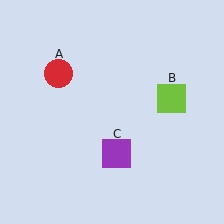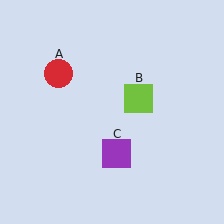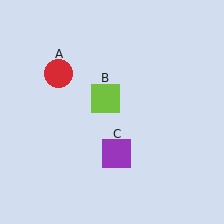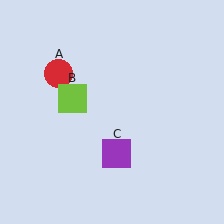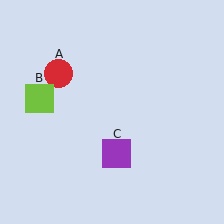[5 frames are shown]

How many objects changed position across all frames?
1 object changed position: lime square (object B).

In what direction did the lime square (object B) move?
The lime square (object B) moved left.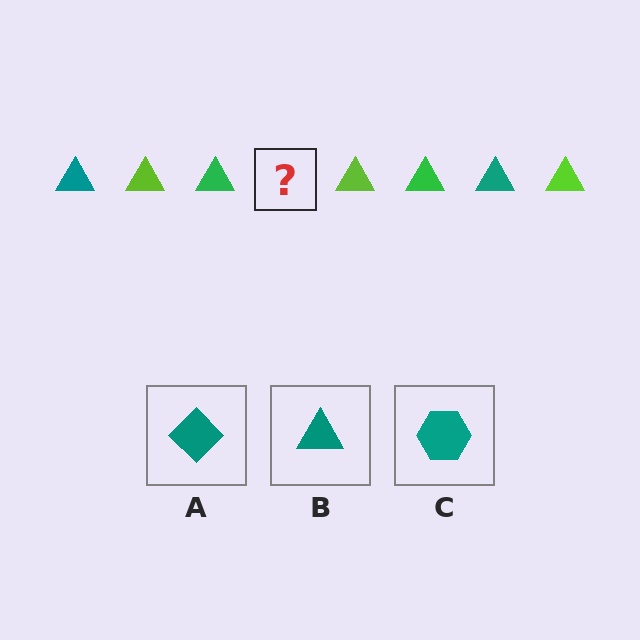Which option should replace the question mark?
Option B.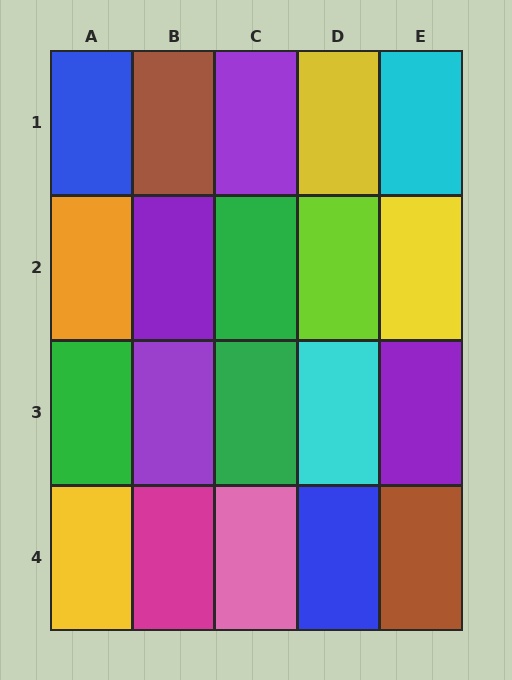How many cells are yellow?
3 cells are yellow.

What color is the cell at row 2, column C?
Green.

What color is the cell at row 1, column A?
Blue.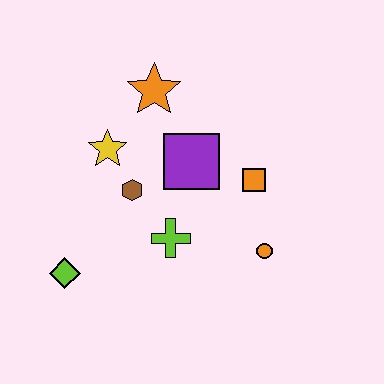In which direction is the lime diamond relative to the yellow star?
The lime diamond is below the yellow star.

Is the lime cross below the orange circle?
No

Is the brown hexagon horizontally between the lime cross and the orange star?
No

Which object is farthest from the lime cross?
The orange star is farthest from the lime cross.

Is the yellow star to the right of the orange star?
No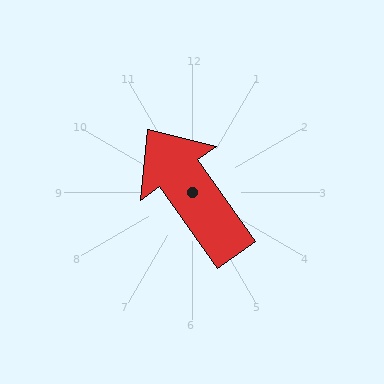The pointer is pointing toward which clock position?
Roughly 11 o'clock.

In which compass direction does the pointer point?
Northwest.